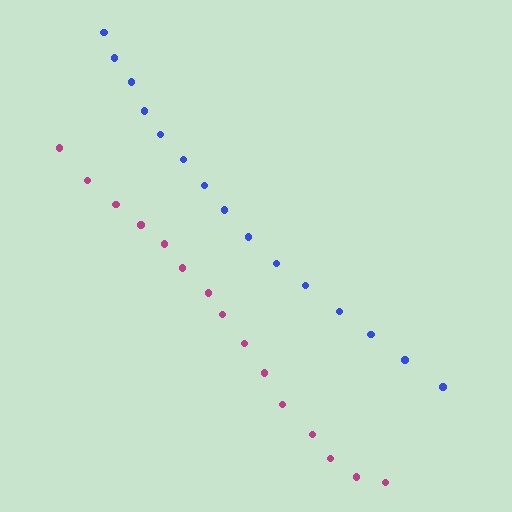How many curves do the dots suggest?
There are 2 distinct paths.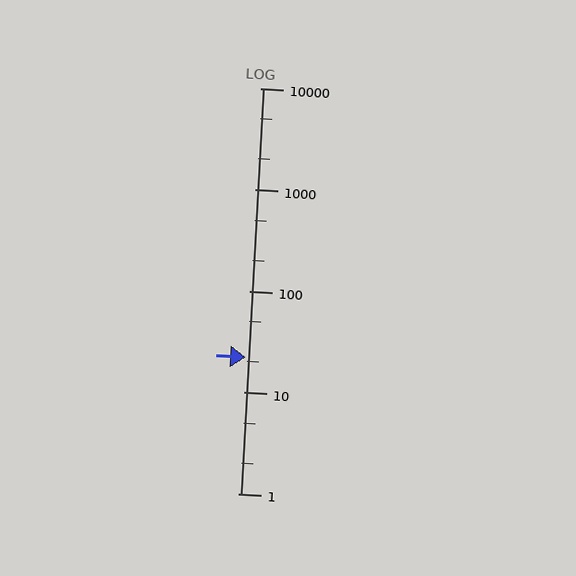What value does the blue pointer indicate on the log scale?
The pointer indicates approximately 22.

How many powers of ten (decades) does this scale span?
The scale spans 4 decades, from 1 to 10000.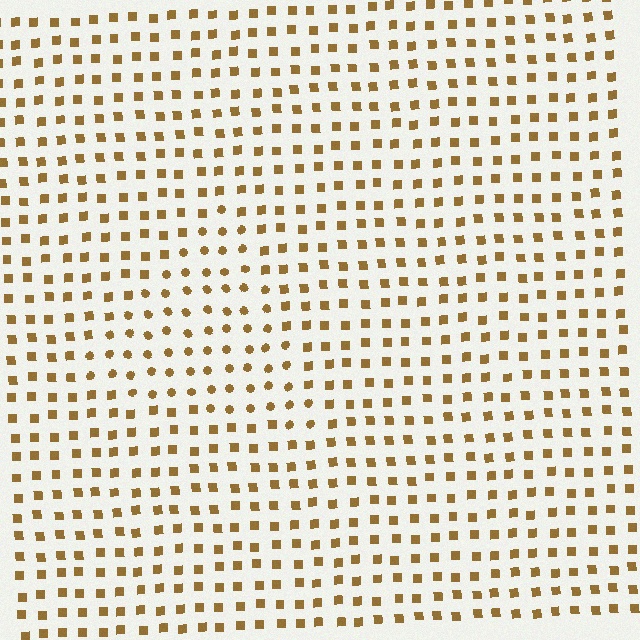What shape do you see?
I see a triangle.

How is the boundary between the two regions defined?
The boundary is defined by a change in element shape: circles inside vs. squares outside. All elements share the same color and spacing.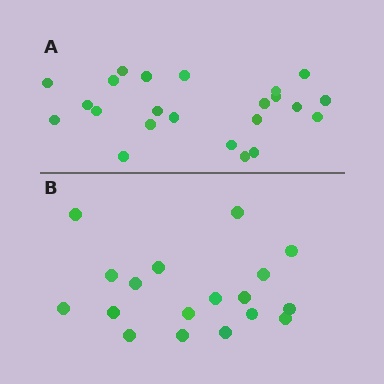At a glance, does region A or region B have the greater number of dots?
Region A (the top region) has more dots.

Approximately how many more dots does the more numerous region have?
Region A has about 5 more dots than region B.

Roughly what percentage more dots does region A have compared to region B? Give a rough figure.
About 30% more.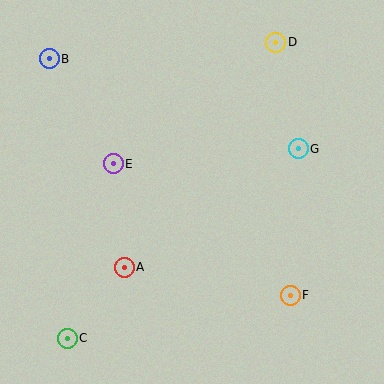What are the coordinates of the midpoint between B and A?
The midpoint between B and A is at (87, 163).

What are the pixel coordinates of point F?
Point F is at (290, 295).